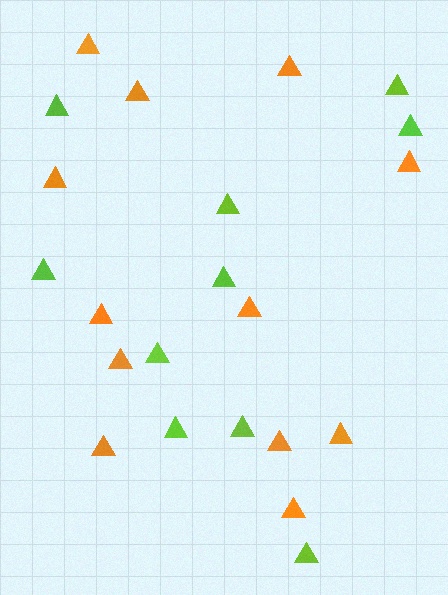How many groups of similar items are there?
There are 2 groups: one group of lime triangles (10) and one group of orange triangles (12).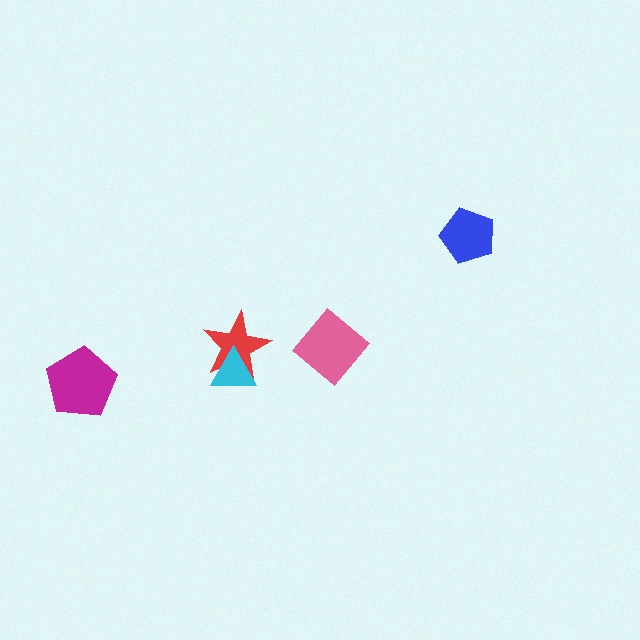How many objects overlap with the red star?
1 object overlaps with the red star.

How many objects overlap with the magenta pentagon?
0 objects overlap with the magenta pentagon.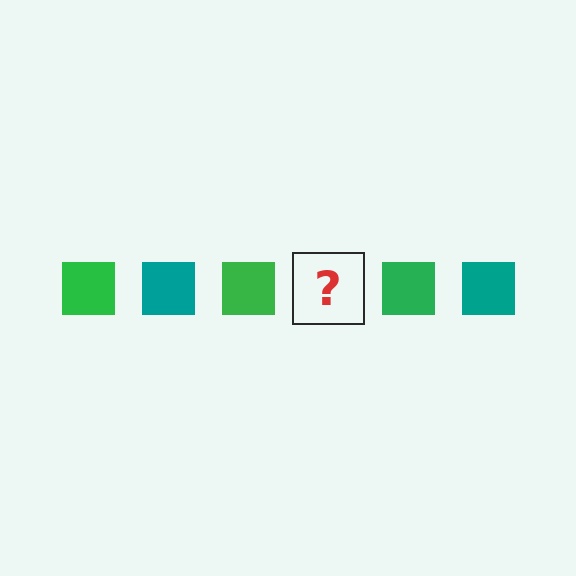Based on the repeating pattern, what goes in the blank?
The blank should be a teal square.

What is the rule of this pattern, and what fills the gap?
The rule is that the pattern cycles through green, teal squares. The gap should be filled with a teal square.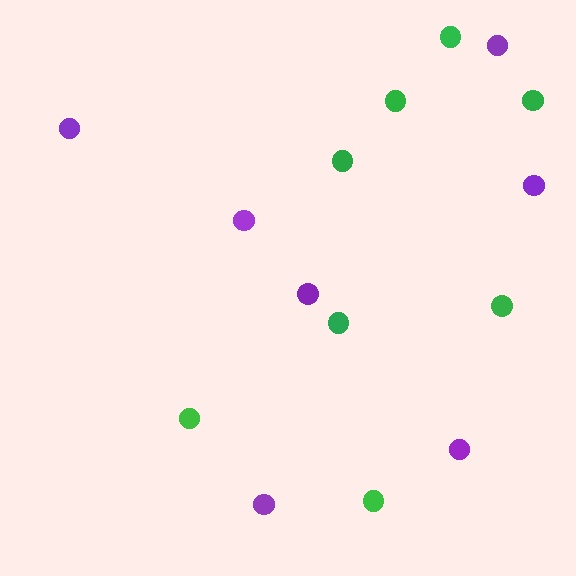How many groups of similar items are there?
There are 2 groups: one group of green circles (8) and one group of purple circles (7).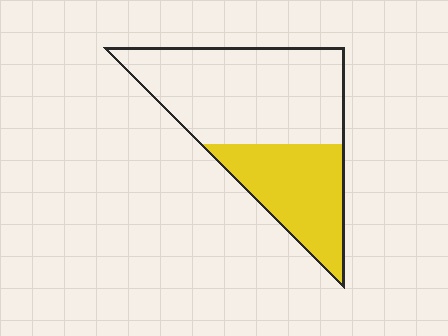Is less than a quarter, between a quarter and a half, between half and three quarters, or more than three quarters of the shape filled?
Between a quarter and a half.